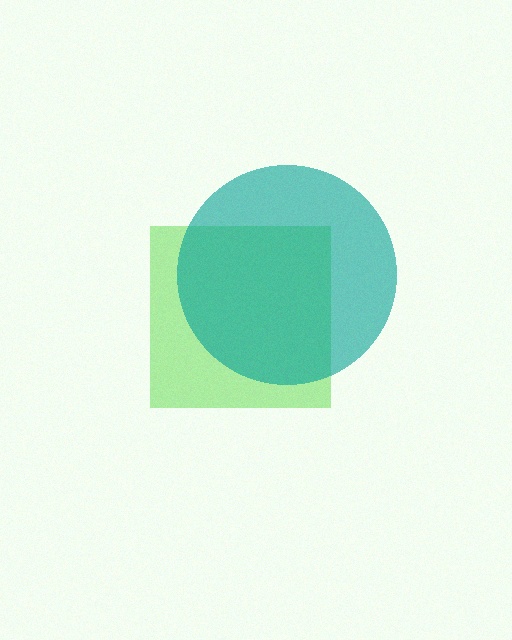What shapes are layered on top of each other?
The layered shapes are: a lime square, a teal circle.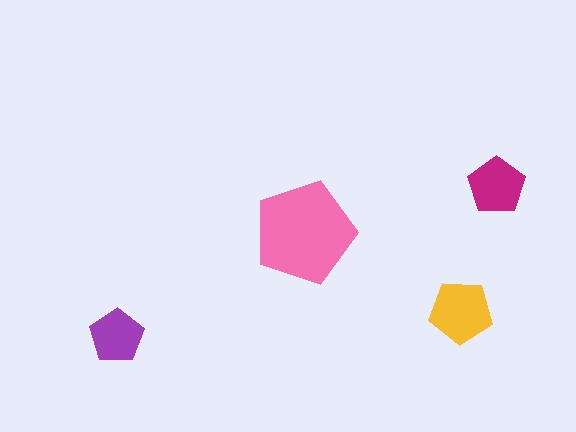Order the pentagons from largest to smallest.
the pink one, the yellow one, the magenta one, the purple one.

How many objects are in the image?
There are 4 objects in the image.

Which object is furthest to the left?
The purple pentagon is leftmost.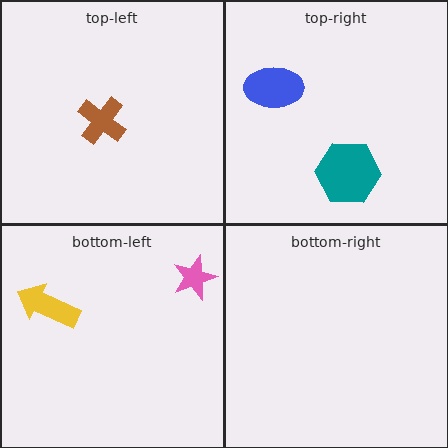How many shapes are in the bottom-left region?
2.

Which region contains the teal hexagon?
The top-right region.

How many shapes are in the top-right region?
2.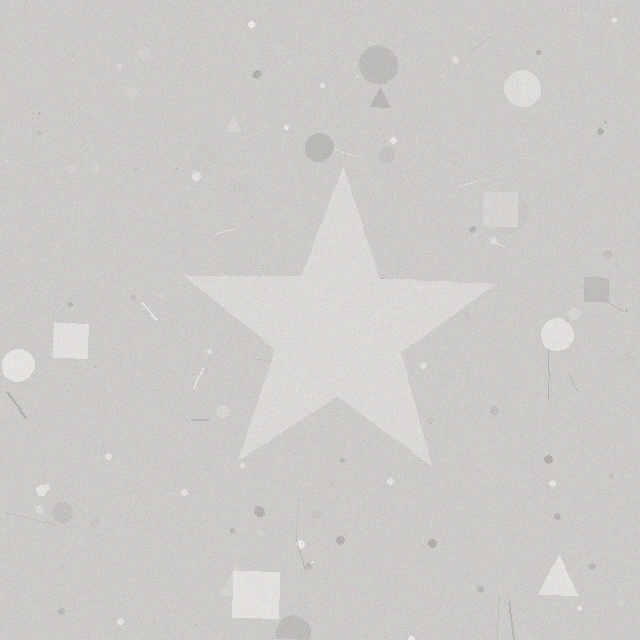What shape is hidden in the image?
A star is hidden in the image.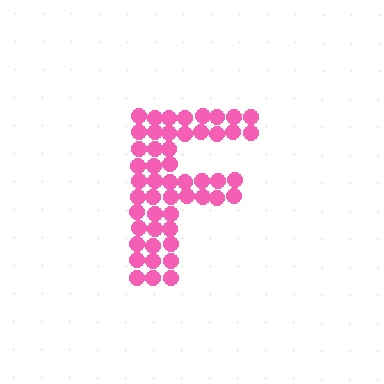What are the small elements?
The small elements are circles.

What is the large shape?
The large shape is the letter F.